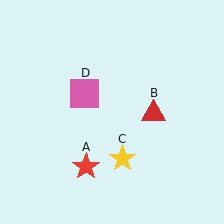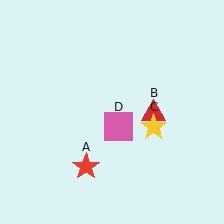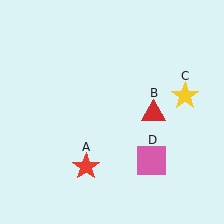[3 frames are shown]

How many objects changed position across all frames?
2 objects changed position: yellow star (object C), pink square (object D).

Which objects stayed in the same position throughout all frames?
Red star (object A) and red triangle (object B) remained stationary.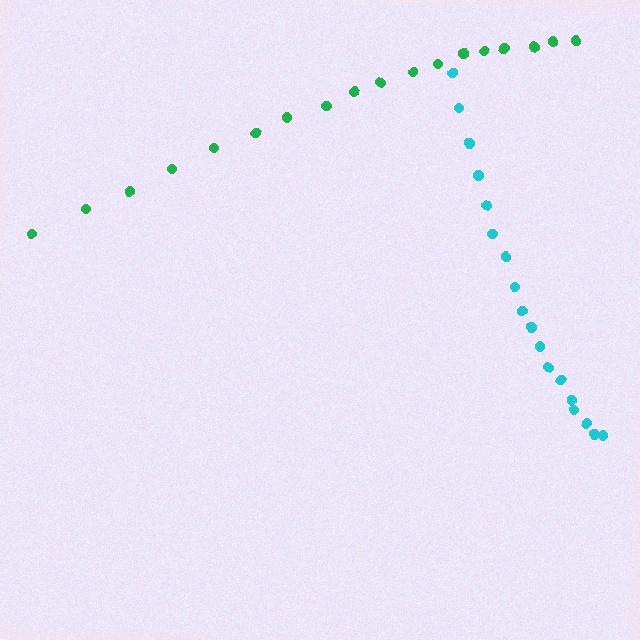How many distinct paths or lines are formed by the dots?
There are 2 distinct paths.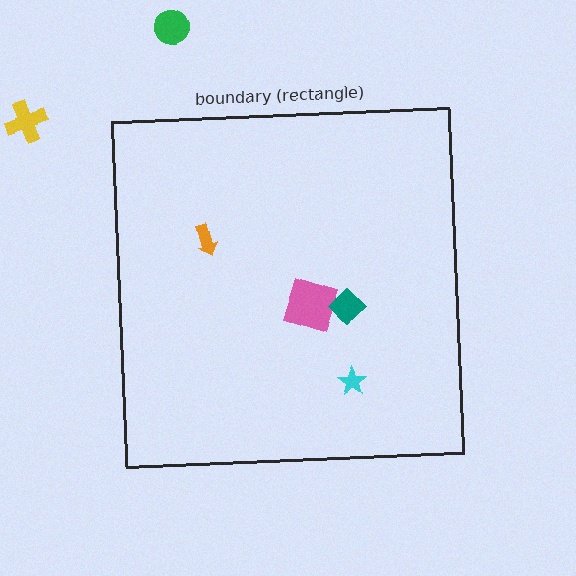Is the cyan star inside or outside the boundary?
Inside.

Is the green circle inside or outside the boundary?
Outside.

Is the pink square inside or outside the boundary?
Inside.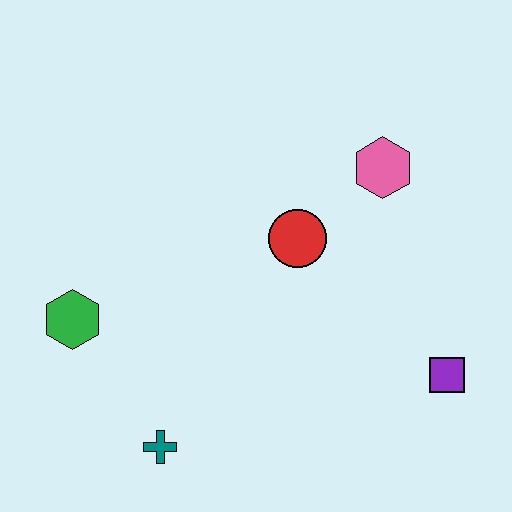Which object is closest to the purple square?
The red circle is closest to the purple square.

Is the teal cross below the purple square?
Yes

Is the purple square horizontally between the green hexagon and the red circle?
No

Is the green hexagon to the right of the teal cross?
No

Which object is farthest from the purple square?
The green hexagon is farthest from the purple square.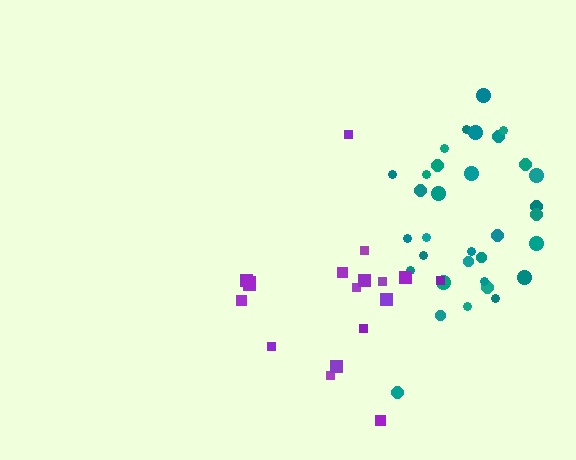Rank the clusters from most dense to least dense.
teal, purple.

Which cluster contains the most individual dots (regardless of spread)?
Teal (34).